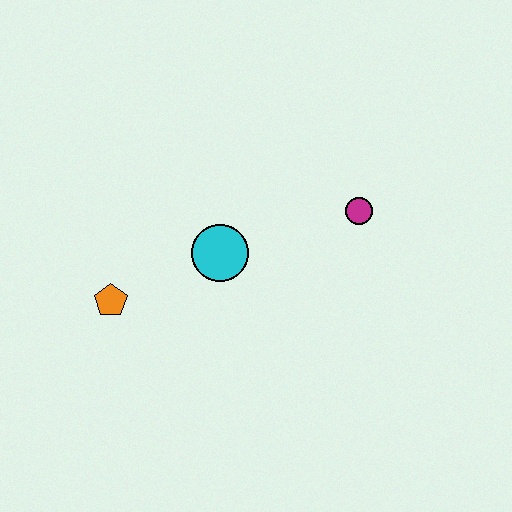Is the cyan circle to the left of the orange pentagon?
No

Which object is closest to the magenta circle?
The cyan circle is closest to the magenta circle.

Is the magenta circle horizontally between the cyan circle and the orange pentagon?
No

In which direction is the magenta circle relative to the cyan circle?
The magenta circle is to the right of the cyan circle.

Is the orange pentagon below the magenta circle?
Yes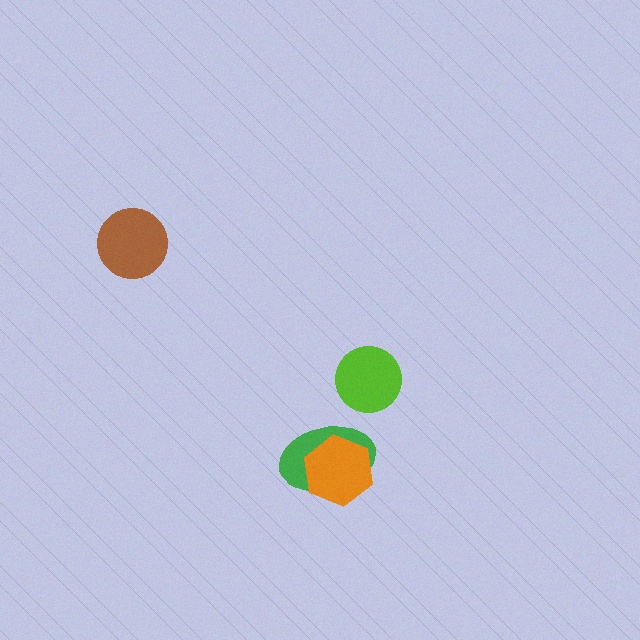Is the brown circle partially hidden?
No, no other shape covers it.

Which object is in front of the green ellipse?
The orange hexagon is in front of the green ellipse.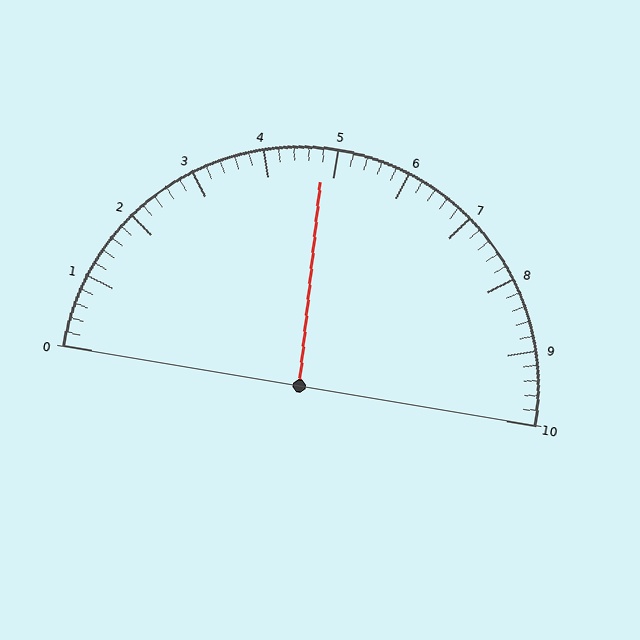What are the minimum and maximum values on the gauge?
The gauge ranges from 0 to 10.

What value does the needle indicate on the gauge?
The needle indicates approximately 4.8.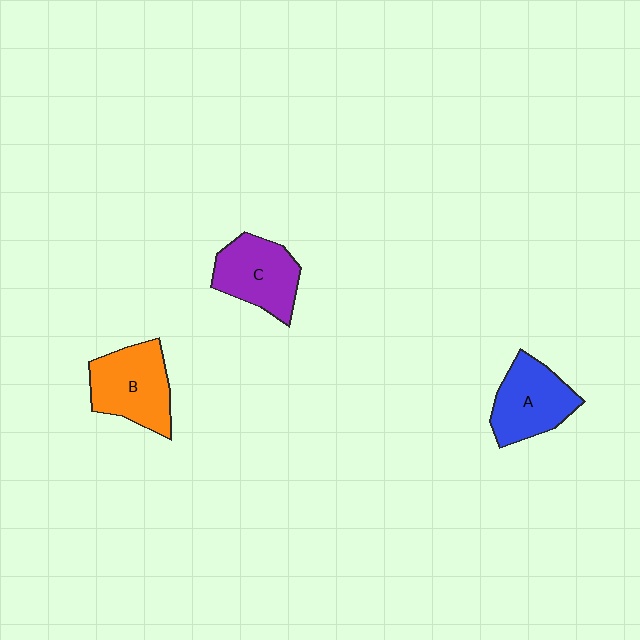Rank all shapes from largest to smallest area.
From largest to smallest: B (orange), A (blue), C (purple).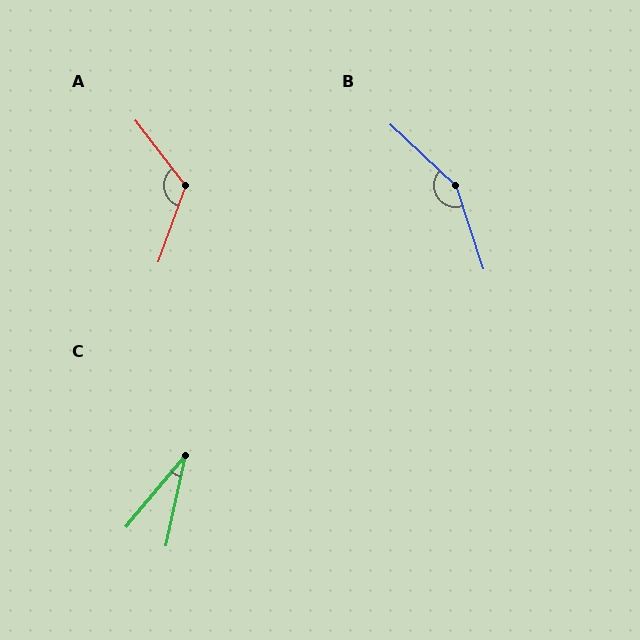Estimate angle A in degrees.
Approximately 123 degrees.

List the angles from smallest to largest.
C (28°), A (123°), B (151°).